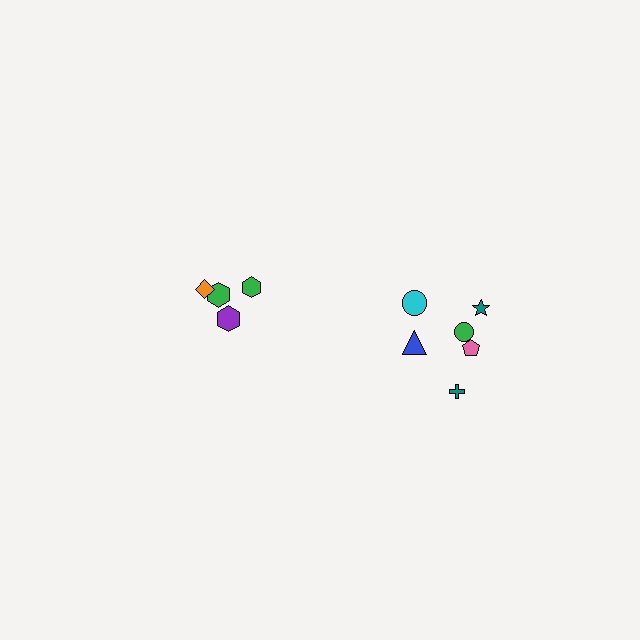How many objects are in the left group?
There are 4 objects.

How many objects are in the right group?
There are 6 objects.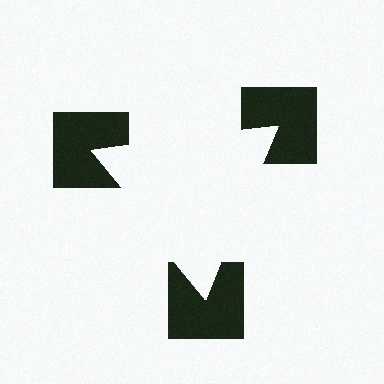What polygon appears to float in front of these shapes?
An illusory triangle — its edges are inferred from the aligned wedge cuts in the notched squares, not physically drawn.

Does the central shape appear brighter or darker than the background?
It typically appears slightly brighter than the background, even though no actual brightness change is drawn.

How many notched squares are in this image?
There are 3 — one at each vertex of the illusory triangle.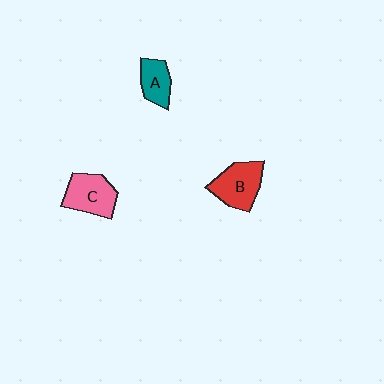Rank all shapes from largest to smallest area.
From largest to smallest: B (red), C (pink), A (teal).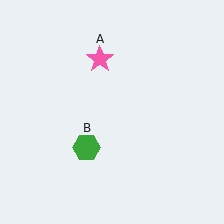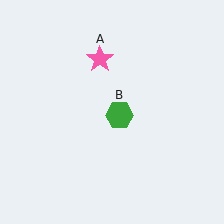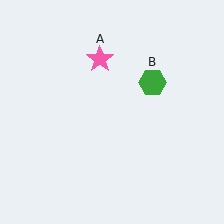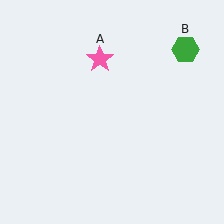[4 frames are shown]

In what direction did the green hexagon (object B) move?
The green hexagon (object B) moved up and to the right.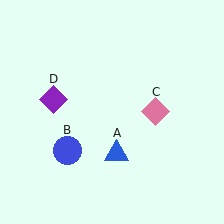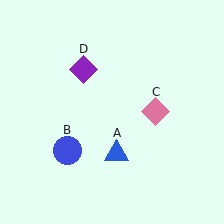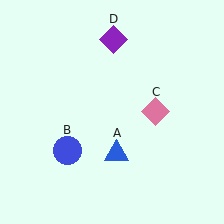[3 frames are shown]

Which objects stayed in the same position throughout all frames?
Blue triangle (object A) and blue circle (object B) and pink diamond (object C) remained stationary.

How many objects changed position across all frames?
1 object changed position: purple diamond (object D).